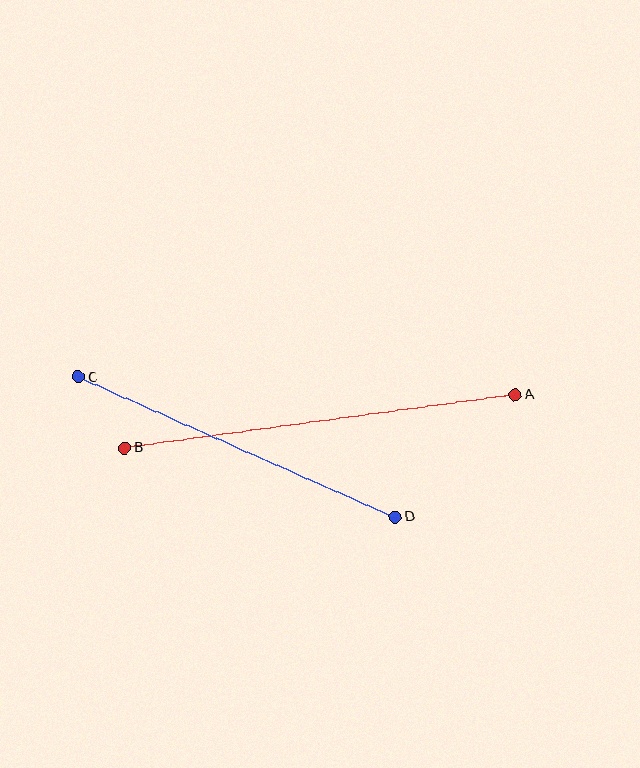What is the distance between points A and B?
The distance is approximately 394 pixels.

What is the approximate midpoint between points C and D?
The midpoint is at approximately (237, 447) pixels.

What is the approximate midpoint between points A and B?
The midpoint is at approximately (320, 421) pixels.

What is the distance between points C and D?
The distance is approximately 346 pixels.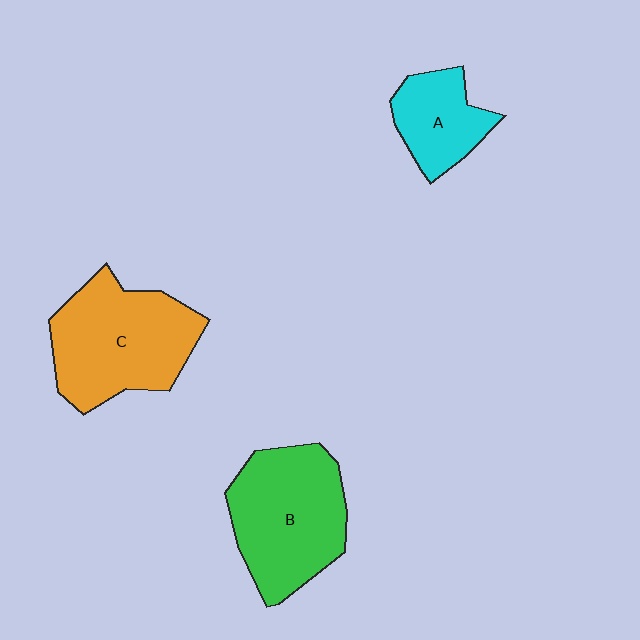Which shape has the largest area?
Shape C (orange).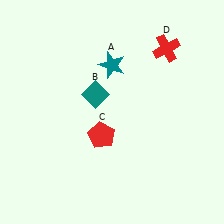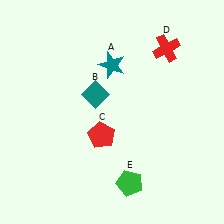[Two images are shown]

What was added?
A green pentagon (E) was added in Image 2.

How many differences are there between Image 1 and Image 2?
There is 1 difference between the two images.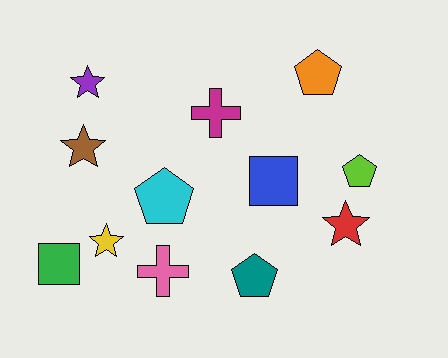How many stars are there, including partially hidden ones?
There are 4 stars.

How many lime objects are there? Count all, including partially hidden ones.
There is 1 lime object.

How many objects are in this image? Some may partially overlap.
There are 12 objects.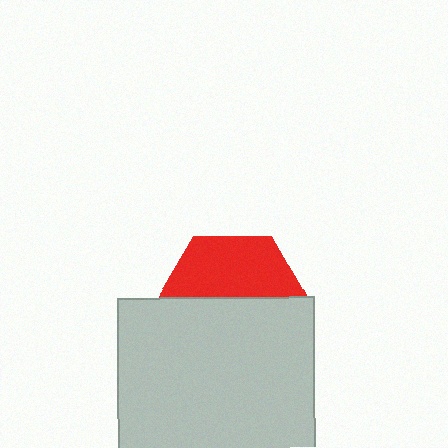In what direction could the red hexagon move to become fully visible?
The red hexagon could move up. That would shift it out from behind the light gray rectangle entirely.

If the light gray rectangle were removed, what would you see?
You would see the complete red hexagon.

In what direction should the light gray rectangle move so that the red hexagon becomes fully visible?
The light gray rectangle should move down. That is the shortest direction to clear the overlap and leave the red hexagon fully visible.